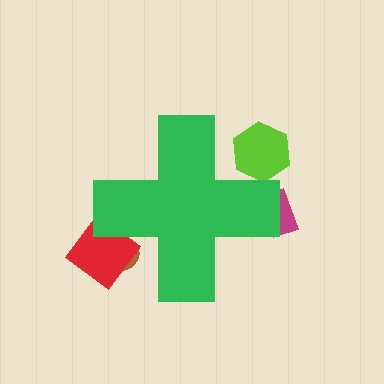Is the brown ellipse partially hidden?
Yes, the brown ellipse is partially hidden behind the green cross.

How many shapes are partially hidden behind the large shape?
4 shapes are partially hidden.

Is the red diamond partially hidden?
Yes, the red diamond is partially hidden behind the green cross.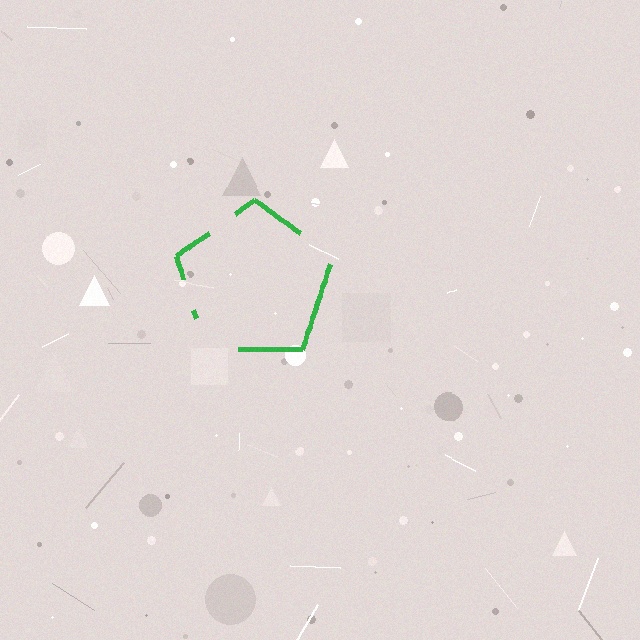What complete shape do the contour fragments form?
The contour fragments form a pentagon.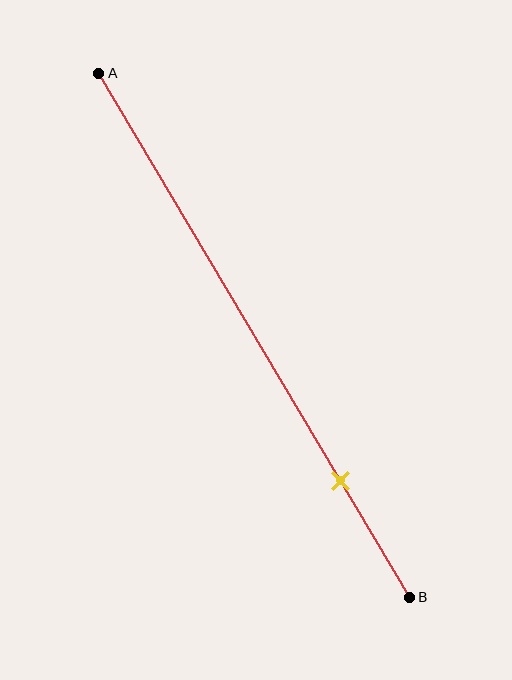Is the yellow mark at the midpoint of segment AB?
No, the mark is at about 80% from A, not at the 50% midpoint.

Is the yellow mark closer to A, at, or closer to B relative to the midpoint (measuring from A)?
The yellow mark is closer to point B than the midpoint of segment AB.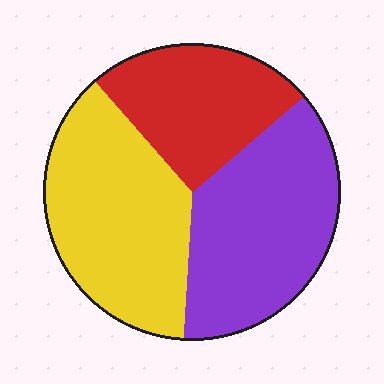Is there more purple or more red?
Purple.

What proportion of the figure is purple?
Purple takes up about three eighths (3/8) of the figure.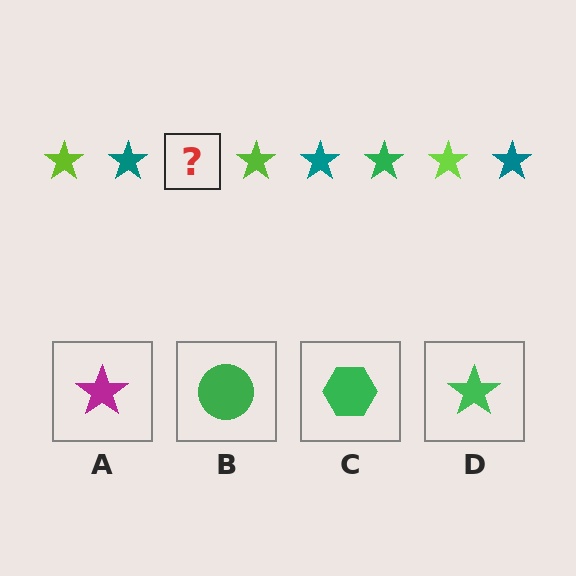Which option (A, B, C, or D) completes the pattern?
D.